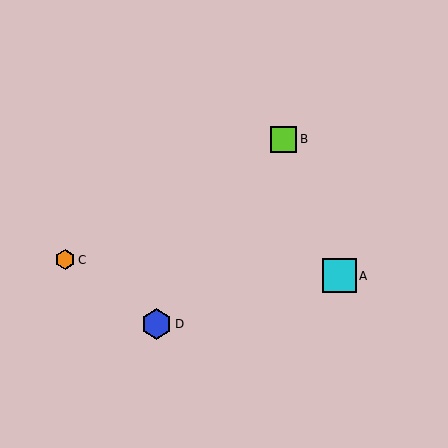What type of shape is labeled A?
Shape A is a cyan square.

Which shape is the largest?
The cyan square (labeled A) is the largest.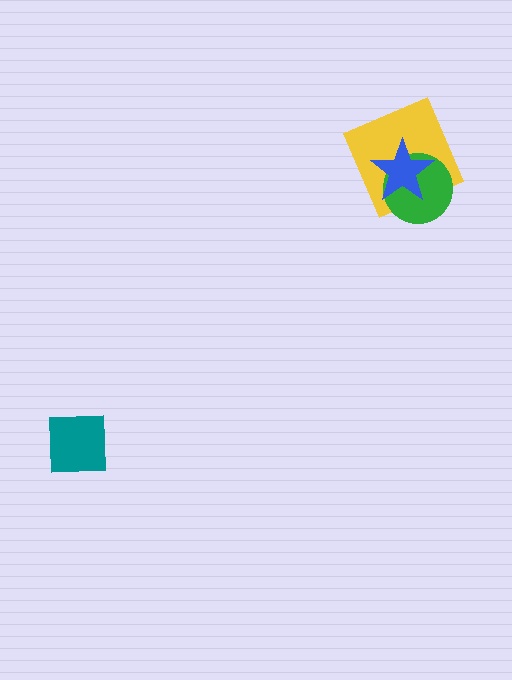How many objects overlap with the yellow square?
2 objects overlap with the yellow square.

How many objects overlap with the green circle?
2 objects overlap with the green circle.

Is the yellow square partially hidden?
Yes, it is partially covered by another shape.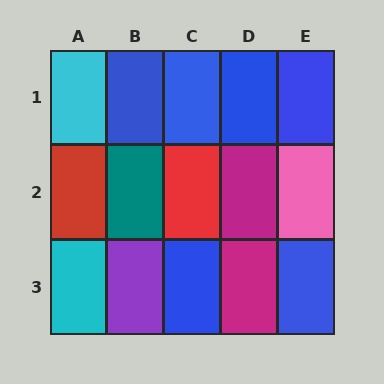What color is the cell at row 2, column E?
Pink.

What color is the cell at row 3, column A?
Cyan.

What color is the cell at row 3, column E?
Blue.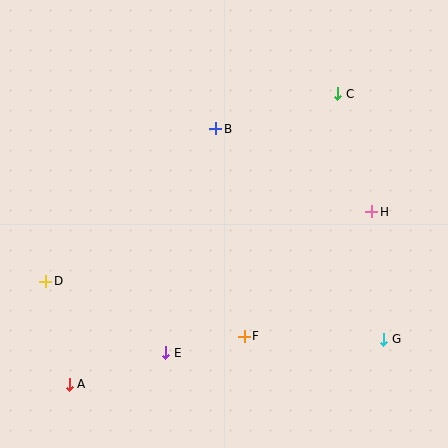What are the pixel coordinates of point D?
Point D is at (46, 281).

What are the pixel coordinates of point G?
Point G is at (384, 339).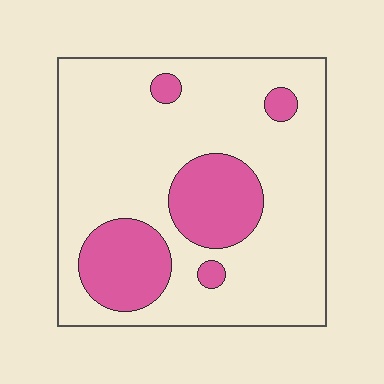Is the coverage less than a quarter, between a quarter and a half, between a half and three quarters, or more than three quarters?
Less than a quarter.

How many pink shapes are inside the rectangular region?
5.